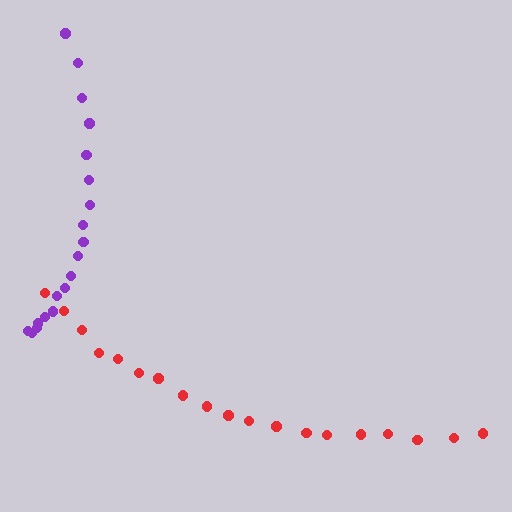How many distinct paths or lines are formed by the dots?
There are 2 distinct paths.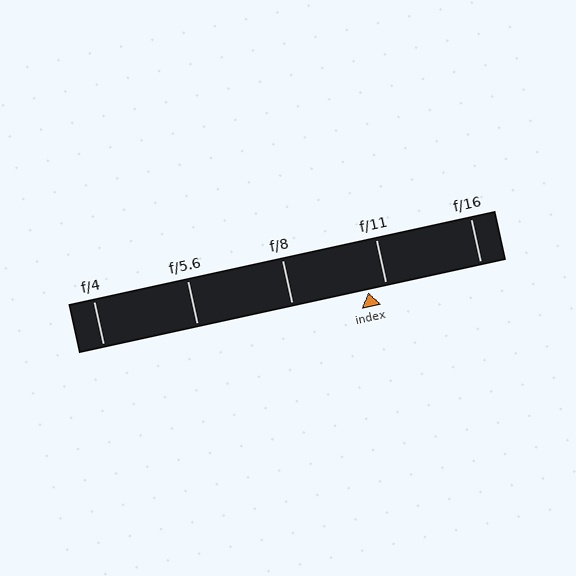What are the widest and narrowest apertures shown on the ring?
The widest aperture shown is f/4 and the narrowest is f/16.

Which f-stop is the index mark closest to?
The index mark is closest to f/11.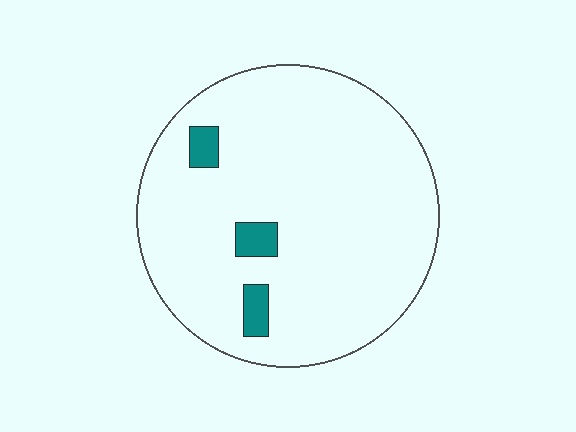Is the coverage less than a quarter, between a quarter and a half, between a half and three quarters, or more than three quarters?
Less than a quarter.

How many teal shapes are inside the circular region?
3.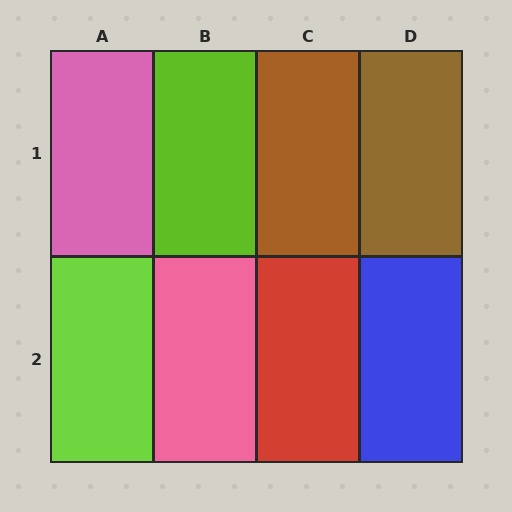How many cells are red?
1 cell is red.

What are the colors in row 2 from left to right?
Lime, pink, red, blue.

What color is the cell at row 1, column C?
Brown.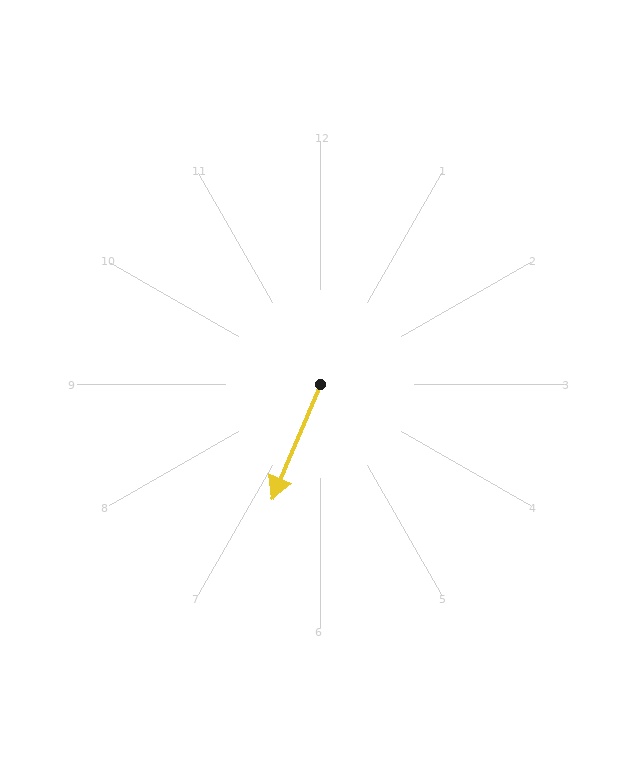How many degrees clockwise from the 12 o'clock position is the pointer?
Approximately 203 degrees.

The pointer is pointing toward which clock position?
Roughly 7 o'clock.